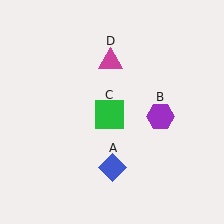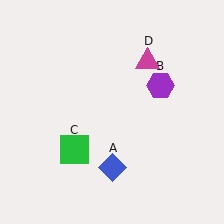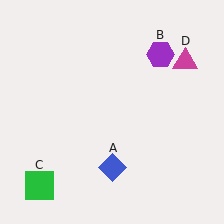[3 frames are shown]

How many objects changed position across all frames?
3 objects changed position: purple hexagon (object B), green square (object C), magenta triangle (object D).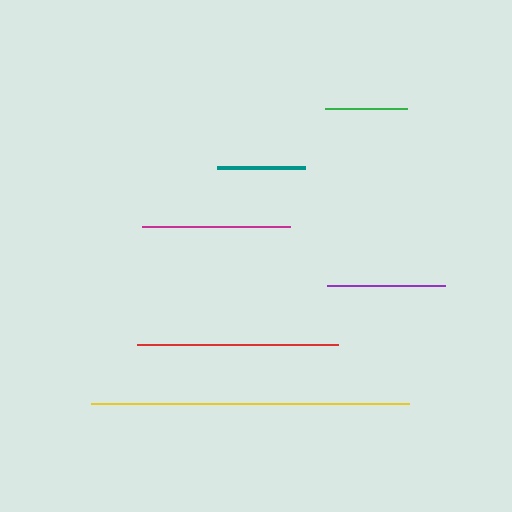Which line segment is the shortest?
The green line is the shortest at approximately 82 pixels.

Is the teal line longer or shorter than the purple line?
The purple line is longer than the teal line.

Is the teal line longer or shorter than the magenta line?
The magenta line is longer than the teal line.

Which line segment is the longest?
The yellow line is the longest at approximately 318 pixels.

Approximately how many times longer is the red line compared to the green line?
The red line is approximately 2.4 times the length of the green line.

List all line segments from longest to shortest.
From longest to shortest: yellow, red, magenta, purple, teal, green.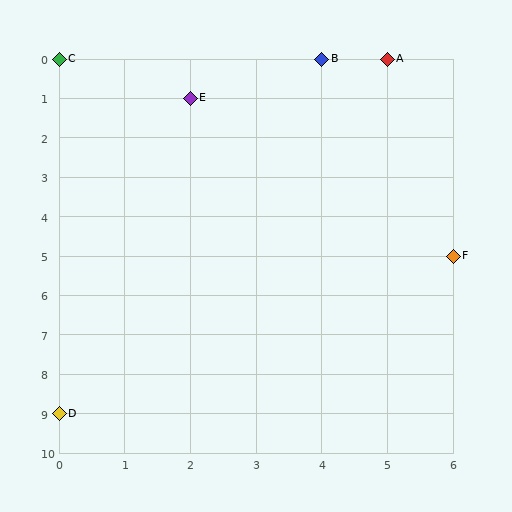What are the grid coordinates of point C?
Point C is at grid coordinates (0, 0).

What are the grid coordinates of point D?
Point D is at grid coordinates (0, 9).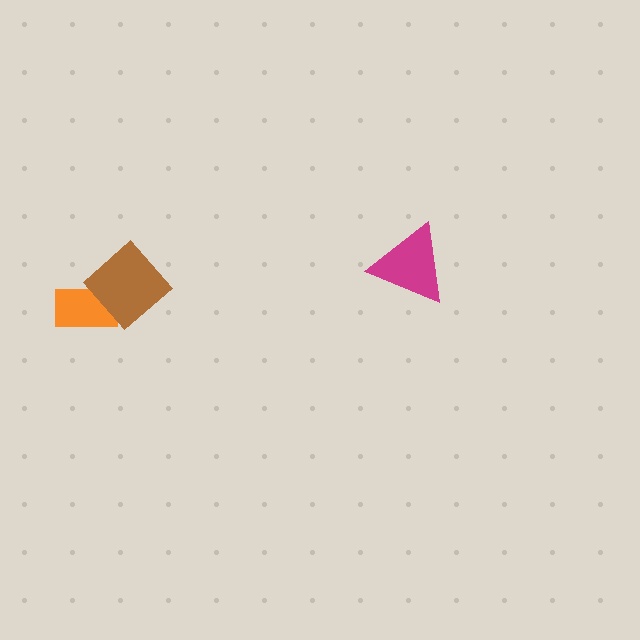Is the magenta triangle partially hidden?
No, no other shape covers it.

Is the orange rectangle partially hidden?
Yes, it is partially covered by another shape.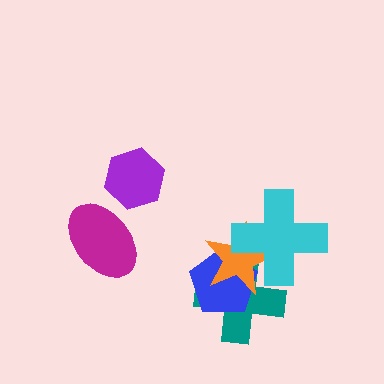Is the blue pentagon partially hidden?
Yes, it is partially covered by another shape.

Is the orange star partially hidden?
Yes, it is partially covered by another shape.